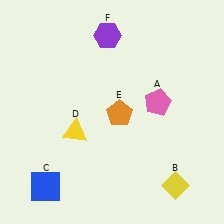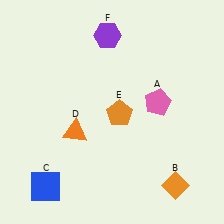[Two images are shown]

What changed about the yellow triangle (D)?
In Image 1, D is yellow. In Image 2, it changed to orange.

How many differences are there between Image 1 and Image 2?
There are 2 differences between the two images.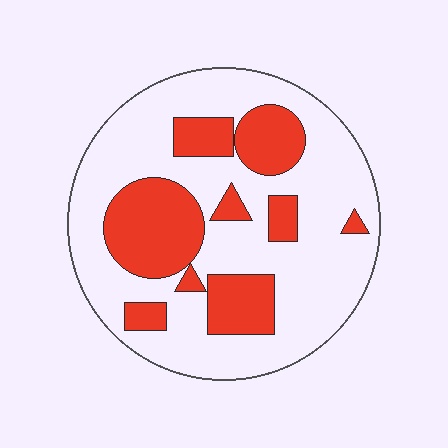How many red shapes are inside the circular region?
9.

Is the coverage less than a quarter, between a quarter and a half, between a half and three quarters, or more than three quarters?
Between a quarter and a half.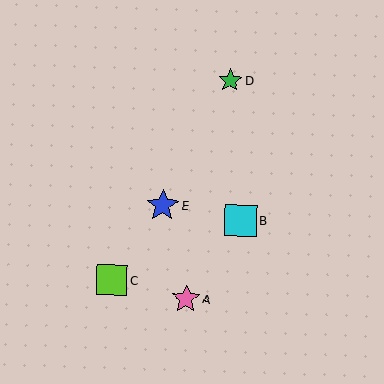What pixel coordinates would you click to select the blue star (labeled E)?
Click at (163, 205) to select the blue star E.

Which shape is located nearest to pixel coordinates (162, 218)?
The blue star (labeled E) at (163, 205) is nearest to that location.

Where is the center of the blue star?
The center of the blue star is at (163, 205).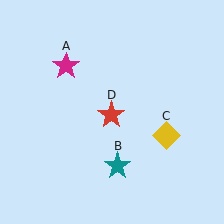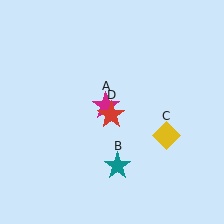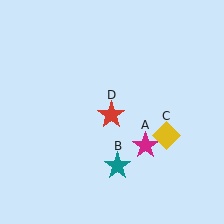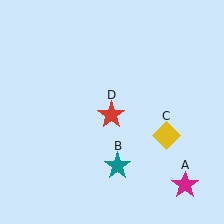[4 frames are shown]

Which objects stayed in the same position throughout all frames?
Teal star (object B) and yellow diamond (object C) and red star (object D) remained stationary.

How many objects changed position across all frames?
1 object changed position: magenta star (object A).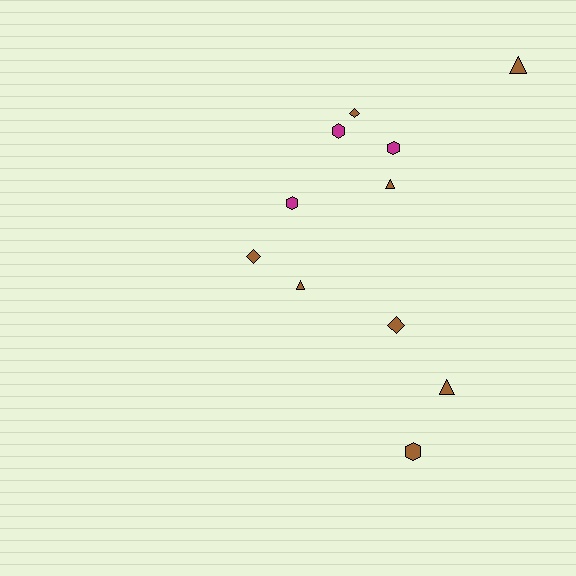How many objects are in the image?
There are 11 objects.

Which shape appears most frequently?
Hexagon, with 4 objects.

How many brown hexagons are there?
There is 1 brown hexagon.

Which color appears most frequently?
Brown, with 8 objects.